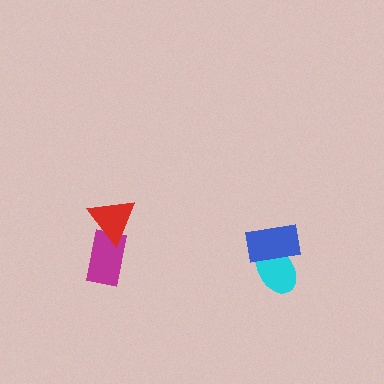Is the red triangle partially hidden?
No, no other shape covers it.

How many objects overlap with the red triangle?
1 object overlaps with the red triangle.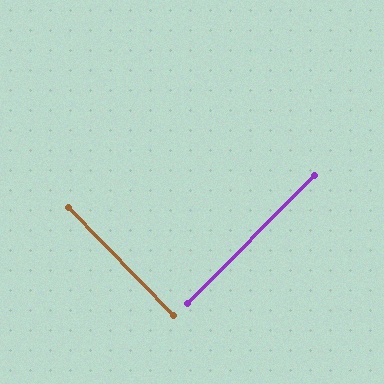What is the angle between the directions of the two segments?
Approximately 89 degrees.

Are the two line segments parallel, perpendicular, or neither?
Perpendicular — they meet at approximately 89°.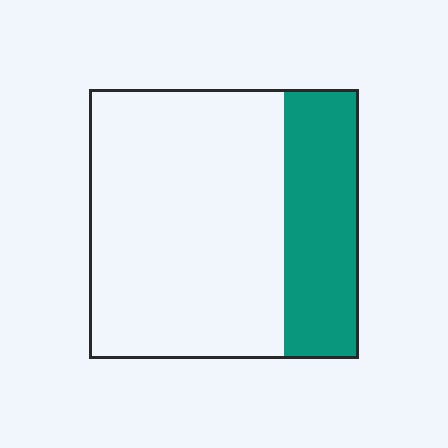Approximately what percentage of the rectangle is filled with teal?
Approximately 30%.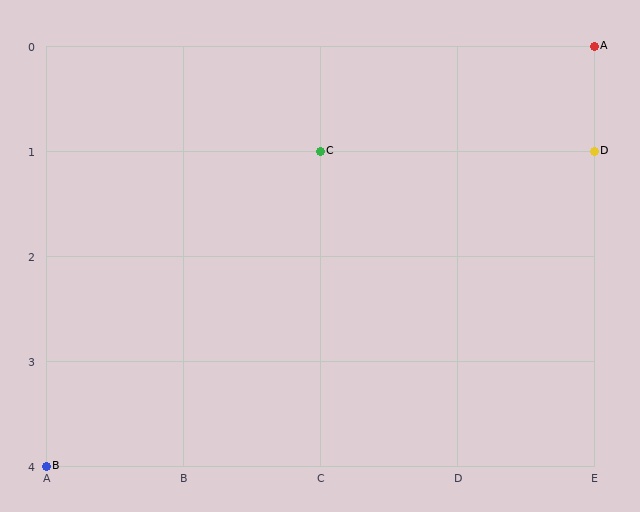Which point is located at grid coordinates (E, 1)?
Point D is at (E, 1).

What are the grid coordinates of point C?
Point C is at grid coordinates (C, 1).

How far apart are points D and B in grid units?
Points D and B are 4 columns and 3 rows apart (about 5.0 grid units diagonally).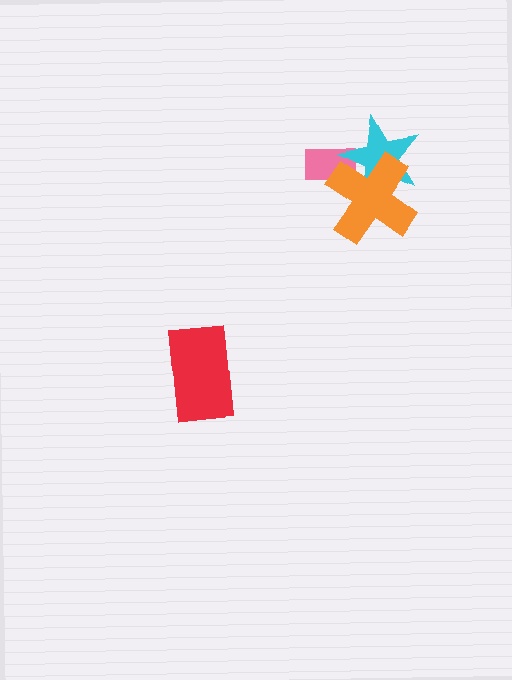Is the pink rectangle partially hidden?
Yes, it is partially covered by another shape.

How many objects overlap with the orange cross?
2 objects overlap with the orange cross.